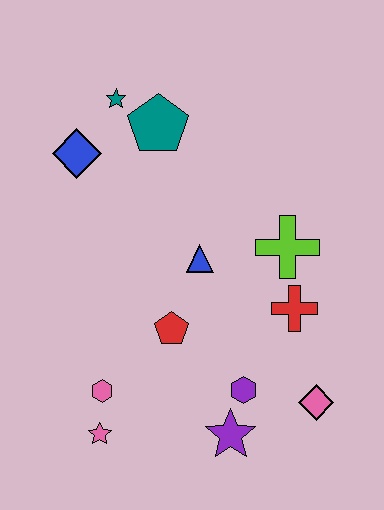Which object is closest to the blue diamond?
The teal star is closest to the blue diamond.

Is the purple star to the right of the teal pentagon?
Yes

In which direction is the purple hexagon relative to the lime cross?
The purple hexagon is below the lime cross.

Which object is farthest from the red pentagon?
The teal star is farthest from the red pentagon.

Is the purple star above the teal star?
No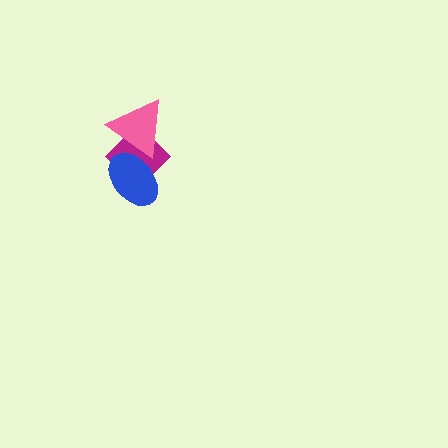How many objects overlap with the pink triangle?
2 objects overlap with the pink triangle.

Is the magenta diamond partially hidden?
Yes, it is partially covered by another shape.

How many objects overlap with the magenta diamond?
2 objects overlap with the magenta diamond.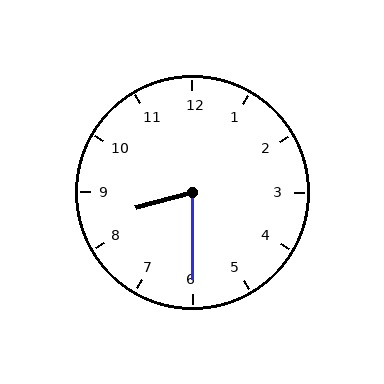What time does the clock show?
8:30.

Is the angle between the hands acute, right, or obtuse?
It is acute.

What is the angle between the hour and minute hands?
Approximately 75 degrees.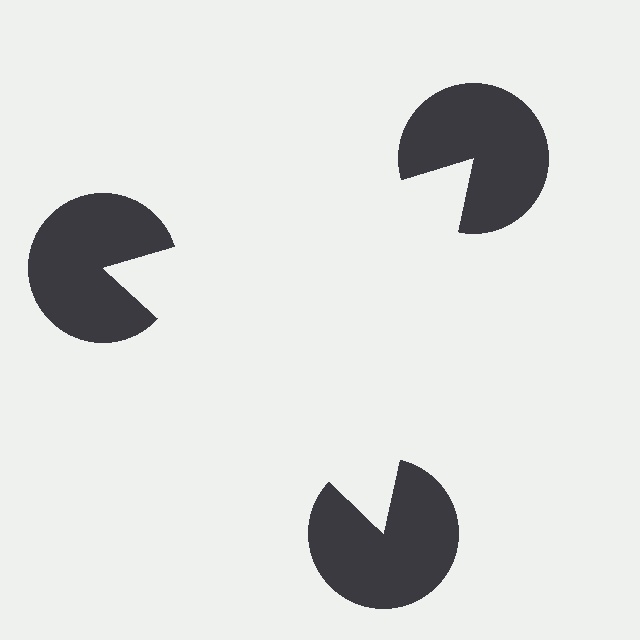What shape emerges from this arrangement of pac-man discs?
An illusory triangle — its edges are inferred from the aligned wedge cuts in the pac-man discs, not physically drawn.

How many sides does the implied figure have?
3 sides.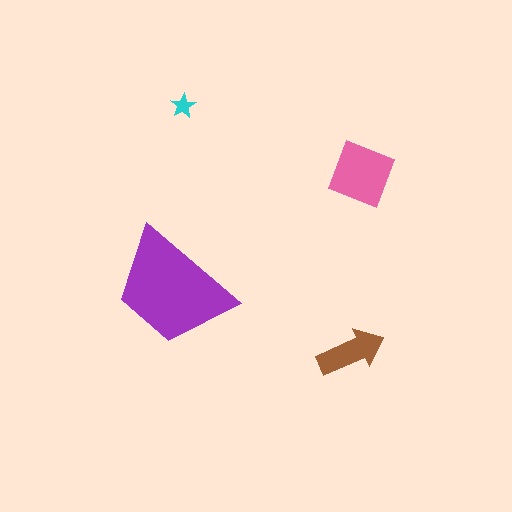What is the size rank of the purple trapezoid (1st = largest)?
1st.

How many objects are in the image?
There are 4 objects in the image.